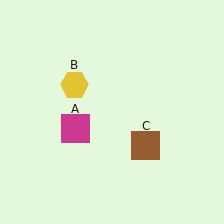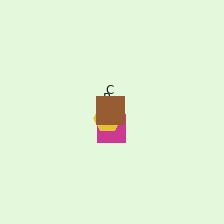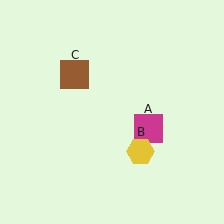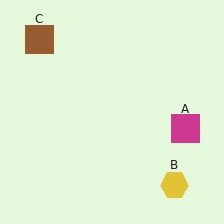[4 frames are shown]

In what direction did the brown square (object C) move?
The brown square (object C) moved up and to the left.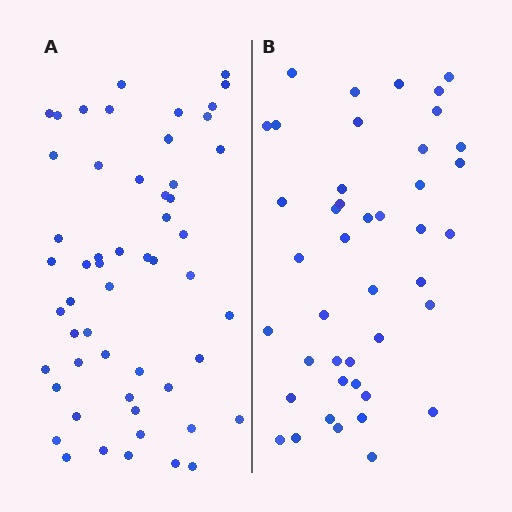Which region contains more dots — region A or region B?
Region A (the left region) has more dots.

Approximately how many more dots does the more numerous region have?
Region A has roughly 12 or so more dots than region B.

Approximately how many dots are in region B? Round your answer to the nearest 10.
About 40 dots. (The exact count is 43, which rounds to 40.)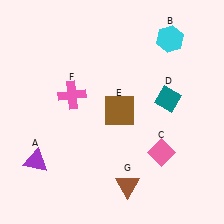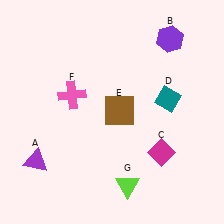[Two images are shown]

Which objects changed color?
B changed from cyan to purple. C changed from pink to magenta. G changed from brown to lime.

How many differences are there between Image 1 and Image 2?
There are 3 differences between the two images.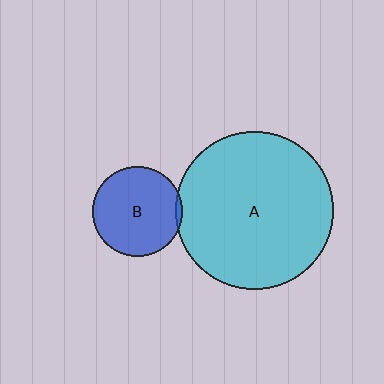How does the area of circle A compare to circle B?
Approximately 3.1 times.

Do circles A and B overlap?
Yes.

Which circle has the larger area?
Circle A (cyan).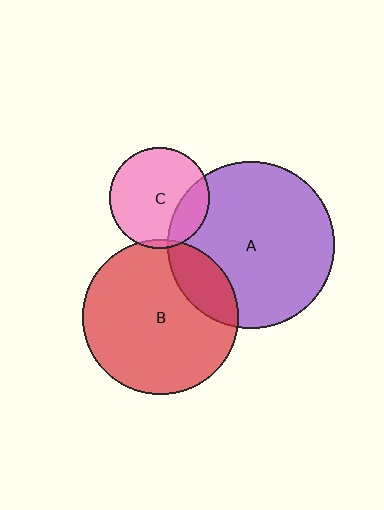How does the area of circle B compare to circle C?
Approximately 2.4 times.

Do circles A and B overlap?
Yes.